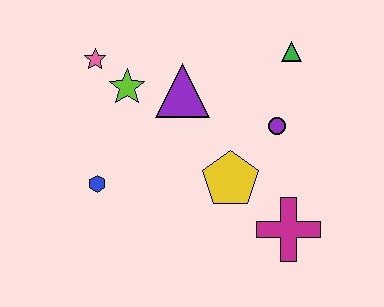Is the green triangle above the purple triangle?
Yes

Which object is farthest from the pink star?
The magenta cross is farthest from the pink star.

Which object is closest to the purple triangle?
The lime star is closest to the purple triangle.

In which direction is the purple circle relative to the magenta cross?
The purple circle is above the magenta cross.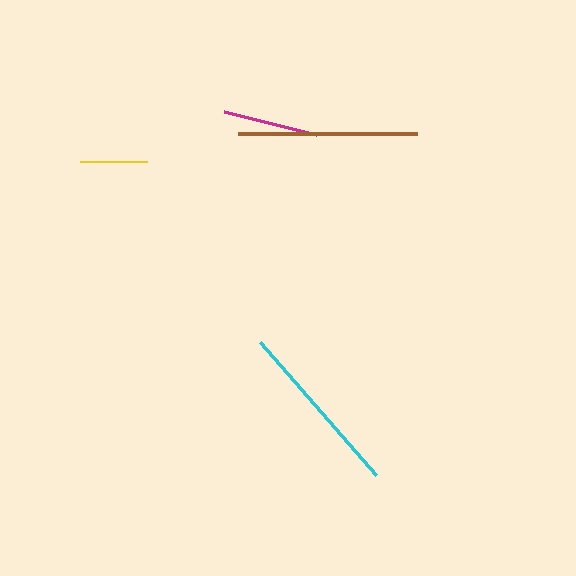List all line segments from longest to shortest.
From longest to shortest: brown, cyan, magenta, yellow.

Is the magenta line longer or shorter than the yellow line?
The magenta line is longer than the yellow line.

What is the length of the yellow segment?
The yellow segment is approximately 67 pixels long.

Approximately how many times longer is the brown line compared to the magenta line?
The brown line is approximately 1.9 times the length of the magenta line.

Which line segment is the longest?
The brown line is the longest at approximately 179 pixels.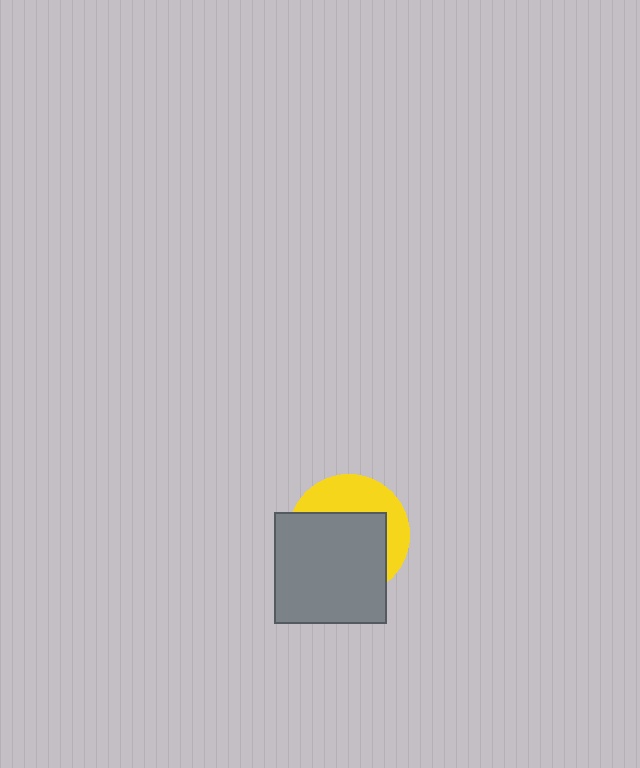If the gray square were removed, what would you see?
You would see the complete yellow circle.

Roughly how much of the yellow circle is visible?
A small part of it is visible (roughly 37%).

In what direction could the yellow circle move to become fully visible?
The yellow circle could move toward the upper-right. That would shift it out from behind the gray square entirely.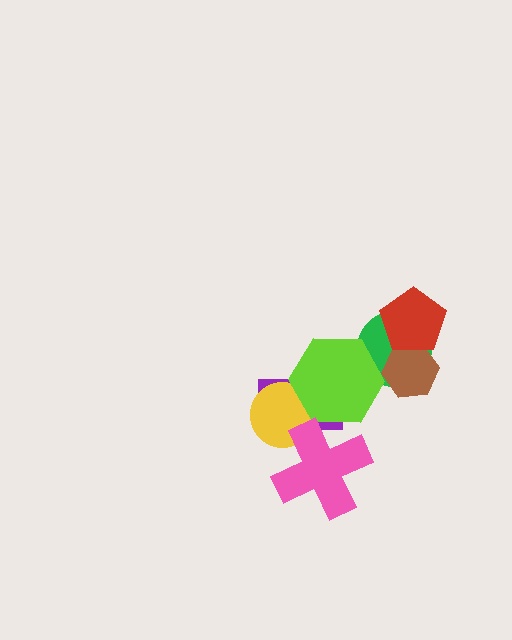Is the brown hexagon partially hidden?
Yes, it is partially covered by another shape.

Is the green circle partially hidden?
Yes, it is partially covered by another shape.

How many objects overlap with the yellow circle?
3 objects overlap with the yellow circle.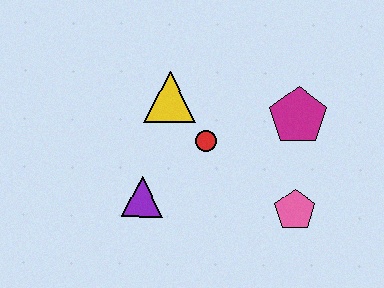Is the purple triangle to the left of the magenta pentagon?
Yes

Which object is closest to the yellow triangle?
The red circle is closest to the yellow triangle.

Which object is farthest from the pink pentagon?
The yellow triangle is farthest from the pink pentagon.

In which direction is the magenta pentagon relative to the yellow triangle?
The magenta pentagon is to the right of the yellow triangle.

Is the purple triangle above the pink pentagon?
Yes